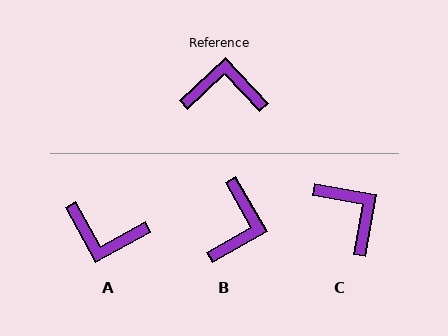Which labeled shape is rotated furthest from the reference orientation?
A, about 166 degrees away.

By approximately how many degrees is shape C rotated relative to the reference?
Approximately 53 degrees clockwise.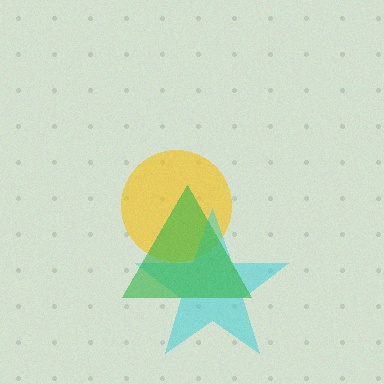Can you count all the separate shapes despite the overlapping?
Yes, there are 3 separate shapes.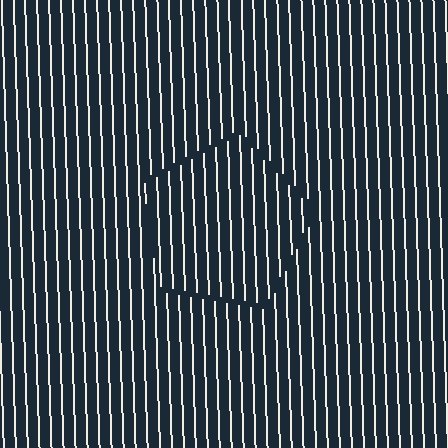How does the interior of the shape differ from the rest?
The interior of the shape contains the same grating, shifted by half a period — the contour is defined by the phase discontinuity where line-ends from the inner and outer gratings abut.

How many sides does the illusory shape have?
5 sides — the line-ends trace a pentagon.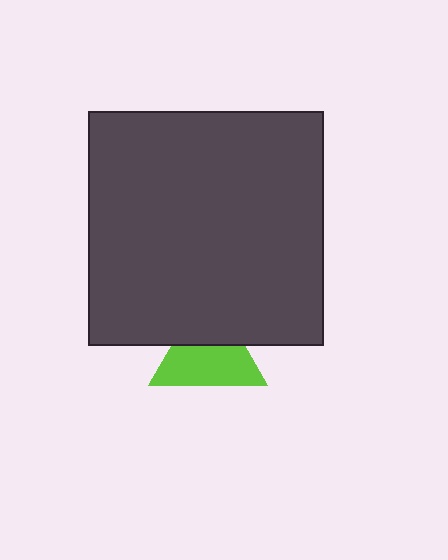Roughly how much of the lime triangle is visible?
About half of it is visible (roughly 62%).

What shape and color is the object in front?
The object in front is a dark gray square.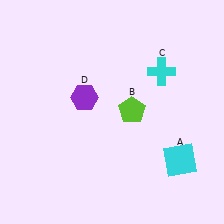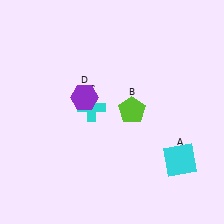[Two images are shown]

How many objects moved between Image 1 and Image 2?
1 object moved between the two images.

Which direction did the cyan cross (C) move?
The cyan cross (C) moved left.